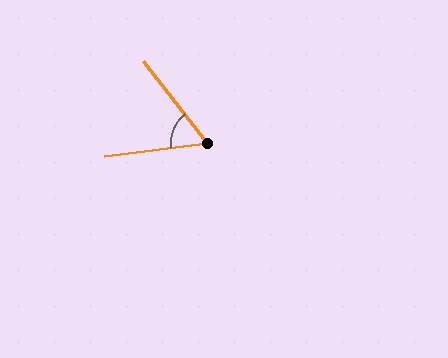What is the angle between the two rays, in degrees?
Approximately 59 degrees.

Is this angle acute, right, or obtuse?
It is acute.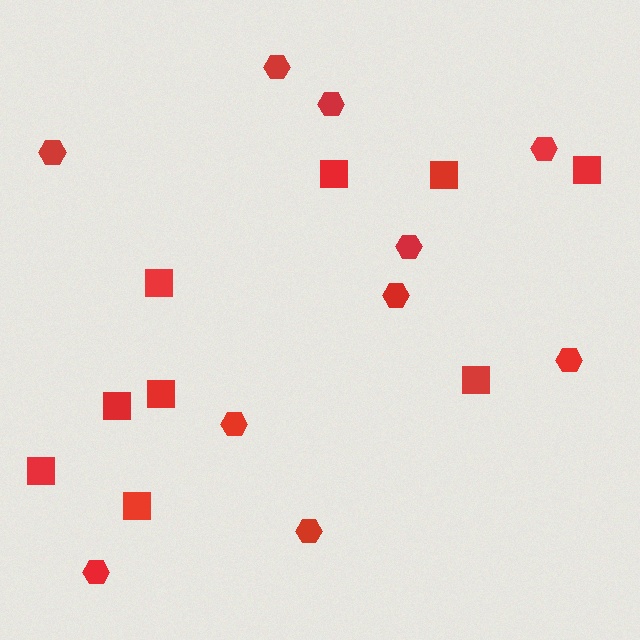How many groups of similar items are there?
There are 2 groups: one group of squares (9) and one group of hexagons (10).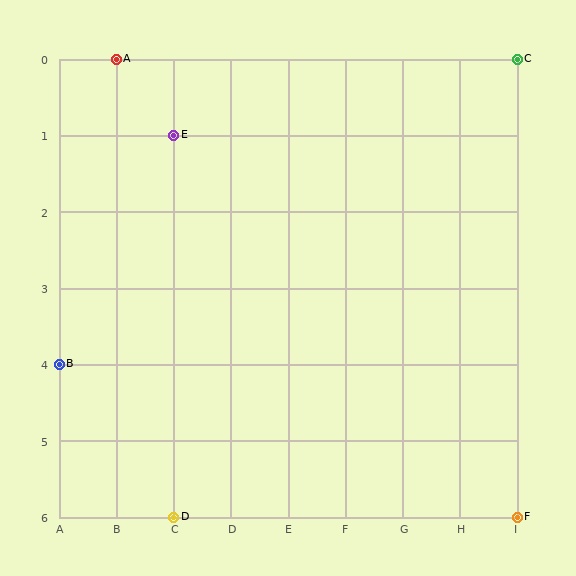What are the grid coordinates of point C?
Point C is at grid coordinates (I, 0).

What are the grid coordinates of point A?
Point A is at grid coordinates (B, 0).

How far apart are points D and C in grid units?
Points D and C are 6 columns and 6 rows apart (about 8.5 grid units diagonally).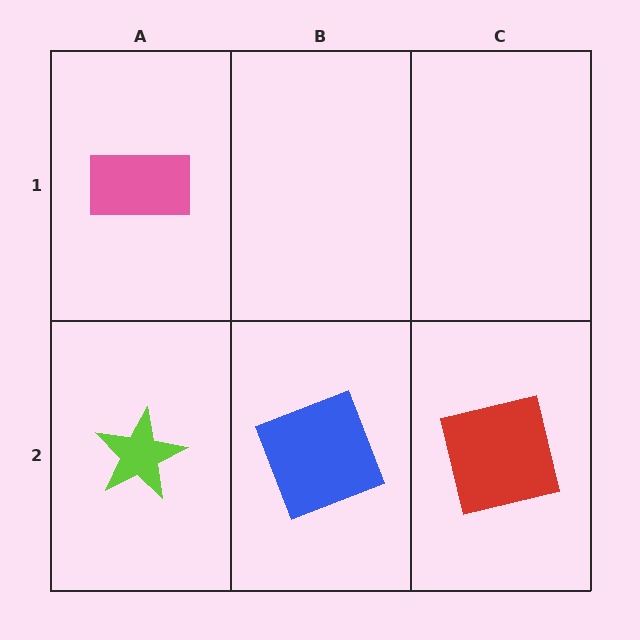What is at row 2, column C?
A red square.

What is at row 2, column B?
A blue square.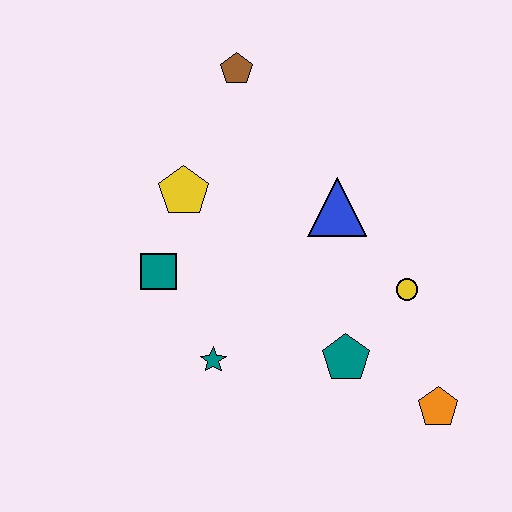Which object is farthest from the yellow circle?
The brown pentagon is farthest from the yellow circle.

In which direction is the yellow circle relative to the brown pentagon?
The yellow circle is below the brown pentagon.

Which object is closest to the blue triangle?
The yellow circle is closest to the blue triangle.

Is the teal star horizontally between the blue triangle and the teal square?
Yes